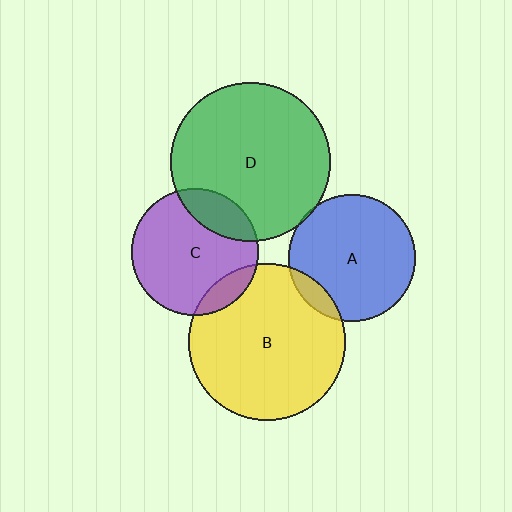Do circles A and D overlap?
Yes.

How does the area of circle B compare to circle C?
Approximately 1.5 times.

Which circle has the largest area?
Circle D (green).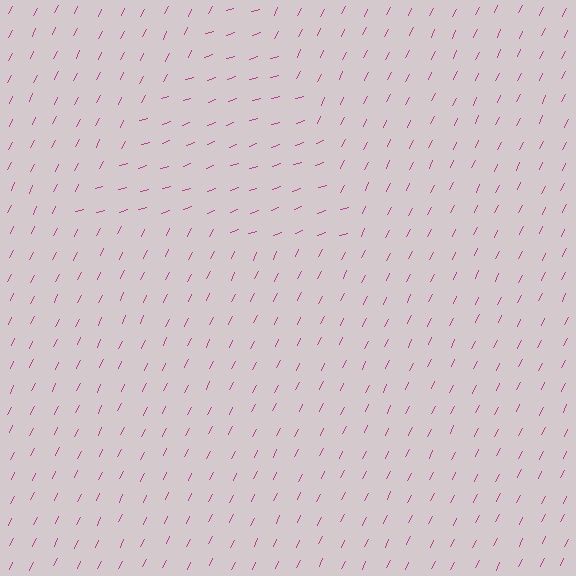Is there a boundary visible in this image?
Yes, there is a texture boundary formed by a change in line orientation.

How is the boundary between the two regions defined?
The boundary is defined purely by a change in line orientation (approximately 45 degrees difference). All lines are the same color and thickness.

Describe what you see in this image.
The image is filled with small magenta line segments. A triangle region in the image has lines oriented differently from the surrounding lines, creating a visible texture boundary.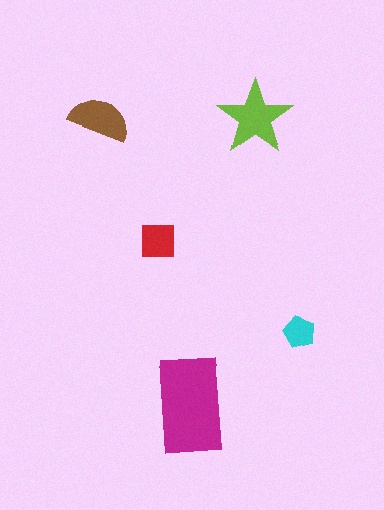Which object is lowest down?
The magenta rectangle is bottommost.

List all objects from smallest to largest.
The cyan pentagon, the red square, the brown semicircle, the lime star, the magenta rectangle.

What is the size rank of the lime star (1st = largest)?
2nd.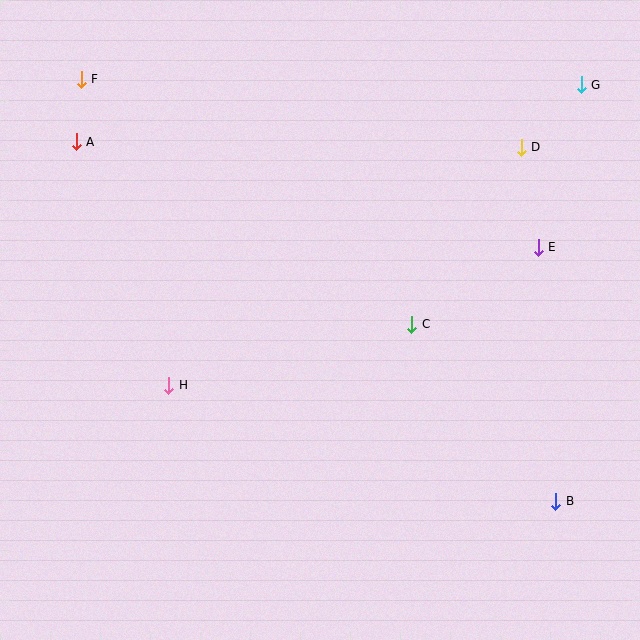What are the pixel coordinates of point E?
Point E is at (538, 248).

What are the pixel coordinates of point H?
Point H is at (169, 385).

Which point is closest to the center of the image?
Point C at (412, 324) is closest to the center.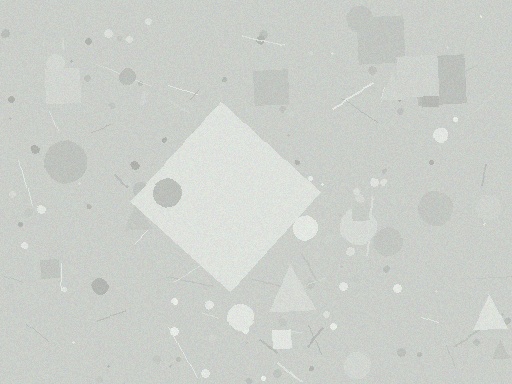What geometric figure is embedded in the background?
A diamond is embedded in the background.